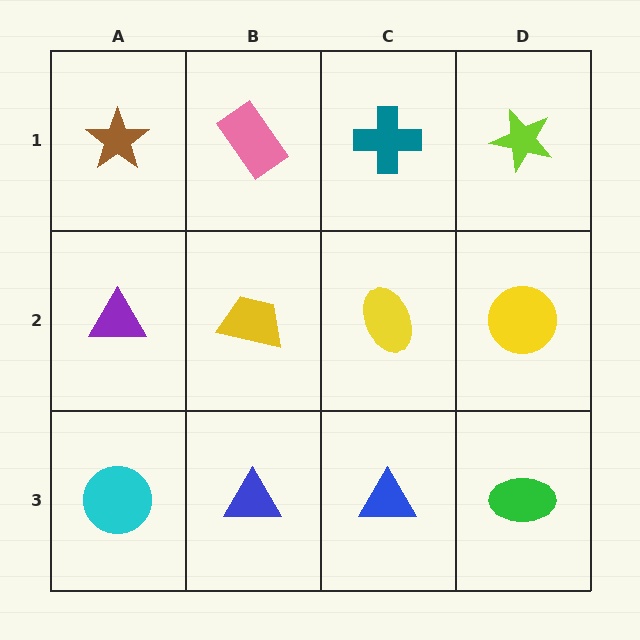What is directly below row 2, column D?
A green ellipse.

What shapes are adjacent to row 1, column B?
A yellow trapezoid (row 2, column B), a brown star (row 1, column A), a teal cross (row 1, column C).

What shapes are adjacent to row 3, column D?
A yellow circle (row 2, column D), a blue triangle (row 3, column C).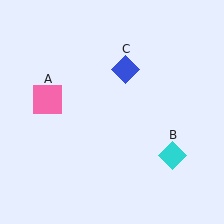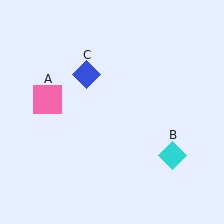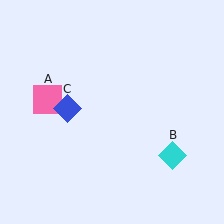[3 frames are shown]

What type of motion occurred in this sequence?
The blue diamond (object C) rotated counterclockwise around the center of the scene.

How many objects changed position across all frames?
1 object changed position: blue diamond (object C).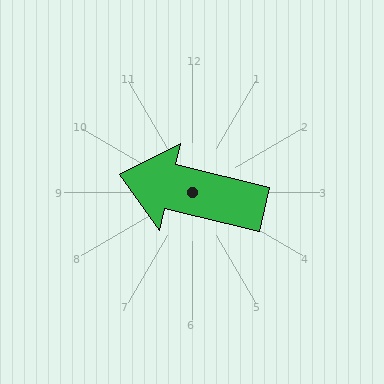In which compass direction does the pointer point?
West.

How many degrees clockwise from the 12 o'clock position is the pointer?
Approximately 284 degrees.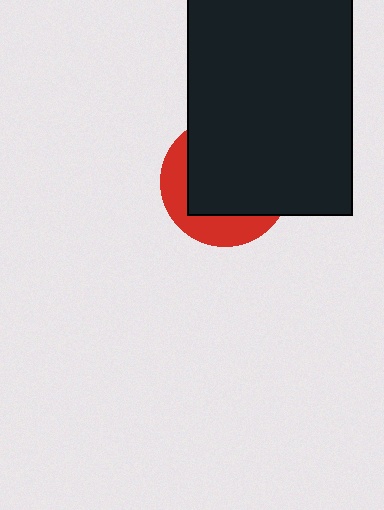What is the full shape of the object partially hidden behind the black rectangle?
The partially hidden object is a red circle.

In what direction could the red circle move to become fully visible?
The red circle could move toward the lower-left. That would shift it out from behind the black rectangle entirely.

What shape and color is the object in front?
The object in front is a black rectangle.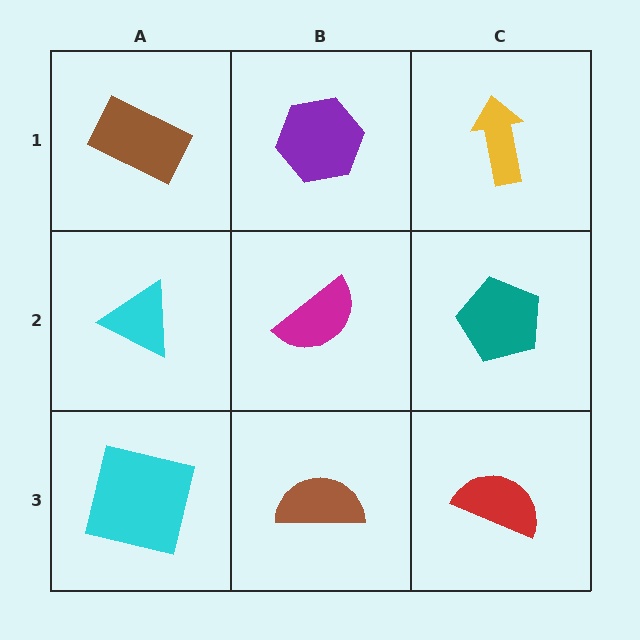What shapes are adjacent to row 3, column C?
A teal pentagon (row 2, column C), a brown semicircle (row 3, column B).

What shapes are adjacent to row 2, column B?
A purple hexagon (row 1, column B), a brown semicircle (row 3, column B), a cyan triangle (row 2, column A), a teal pentagon (row 2, column C).